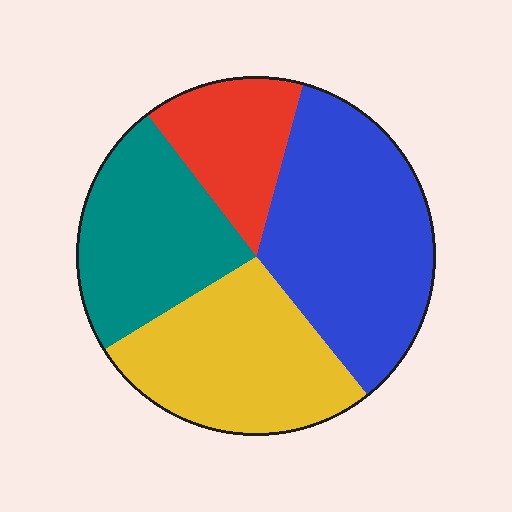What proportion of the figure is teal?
Teal takes up about one quarter (1/4) of the figure.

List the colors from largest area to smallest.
From largest to smallest: blue, yellow, teal, red.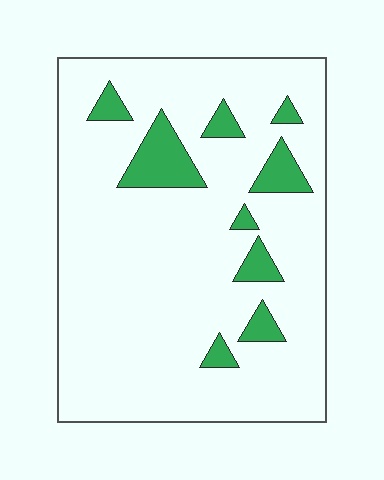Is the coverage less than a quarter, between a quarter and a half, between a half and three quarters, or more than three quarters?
Less than a quarter.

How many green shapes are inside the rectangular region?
9.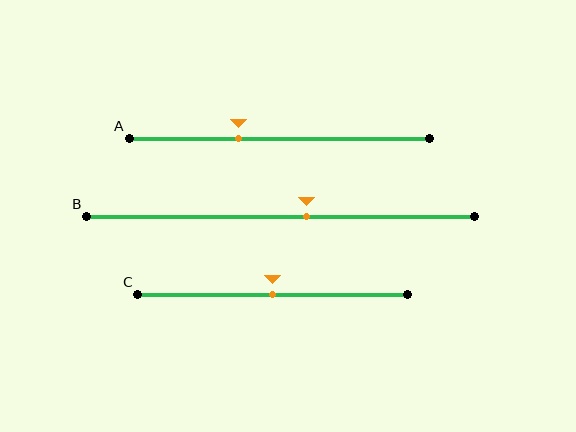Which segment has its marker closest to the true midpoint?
Segment C has its marker closest to the true midpoint.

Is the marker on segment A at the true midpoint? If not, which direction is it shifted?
No, the marker on segment A is shifted to the left by about 14% of the segment length.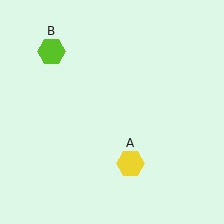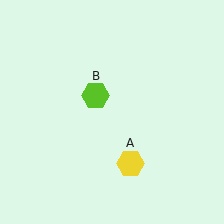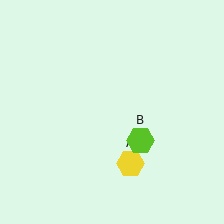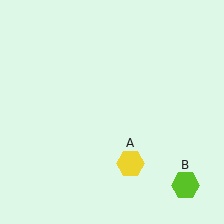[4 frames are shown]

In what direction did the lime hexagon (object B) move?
The lime hexagon (object B) moved down and to the right.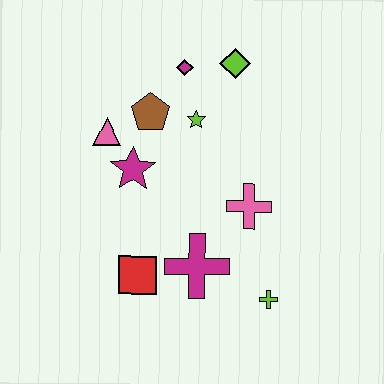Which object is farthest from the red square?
The lime diamond is farthest from the red square.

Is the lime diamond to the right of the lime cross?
No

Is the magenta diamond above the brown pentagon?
Yes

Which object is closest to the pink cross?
The magenta cross is closest to the pink cross.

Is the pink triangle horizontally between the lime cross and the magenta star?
No